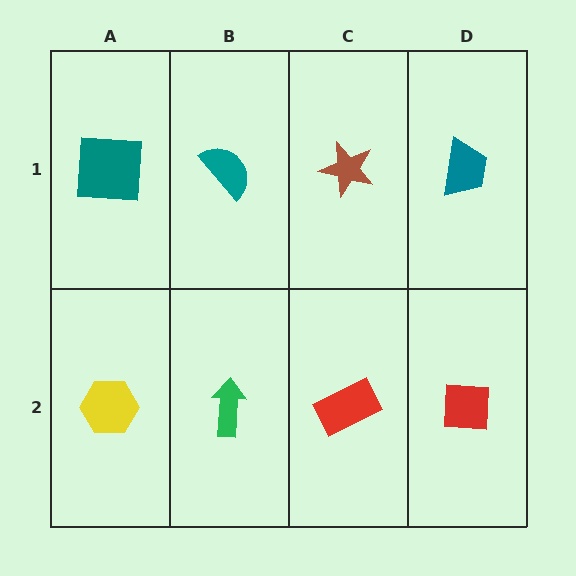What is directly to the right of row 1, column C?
A teal trapezoid.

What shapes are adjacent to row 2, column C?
A brown star (row 1, column C), a green arrow (row 2, column B), a red square (row 2, column D).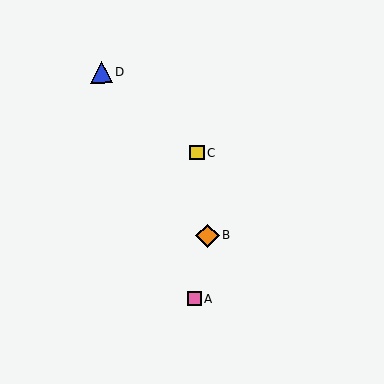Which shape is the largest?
The orange diamond (labeled B) is the largest.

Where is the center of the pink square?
The center of the pink square is at (194, 299).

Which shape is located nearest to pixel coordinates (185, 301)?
The pink square (labeled A) at (194, 299) is nearest to that location.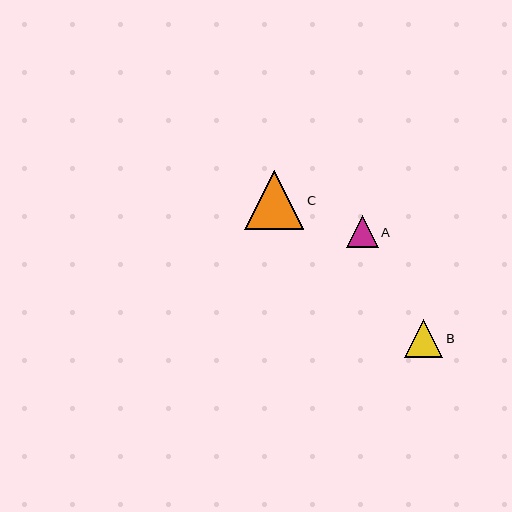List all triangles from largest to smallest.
From largest to smallest: C, B, A.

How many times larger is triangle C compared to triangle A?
Triangle C is approximately 1.9 times the size of triangle A.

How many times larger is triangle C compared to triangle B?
Triangle C is approximately 1.6 times the size of triangle B.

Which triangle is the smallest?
Triangle A is the smallest with a size of approximately 32 pixels.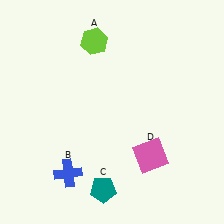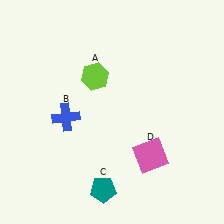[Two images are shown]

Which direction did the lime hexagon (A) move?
The lime hexagon (A) moved down.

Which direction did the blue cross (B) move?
The blue cross (B) moved up.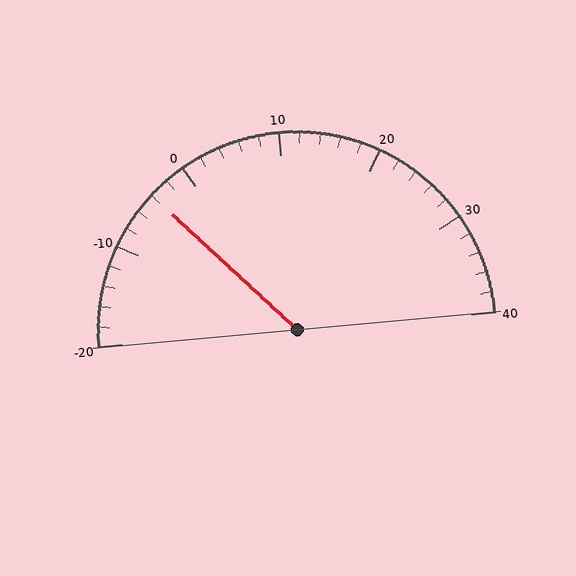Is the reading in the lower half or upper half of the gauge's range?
The reading is in the lower half of the range (-20 to 40).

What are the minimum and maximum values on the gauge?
The gauge ranges from -20 to 40.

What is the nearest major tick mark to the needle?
The nearest major tick mark is 0.